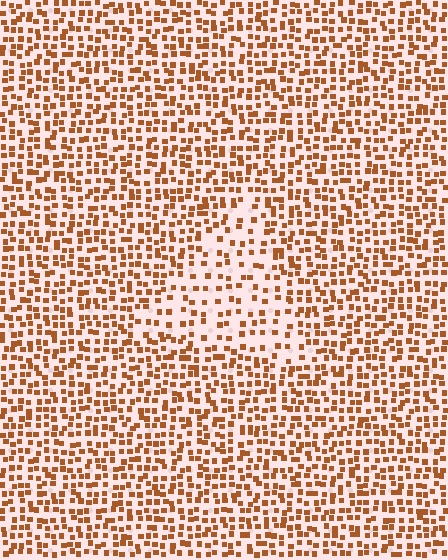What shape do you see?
I see a triangle.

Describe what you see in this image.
The image contains small brown elements arranged at two different densities. A triangle-shaped region is visible where the elements are less densely packed than the surrounding area.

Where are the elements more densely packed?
The elements are more densely packed outside the triangle boundary.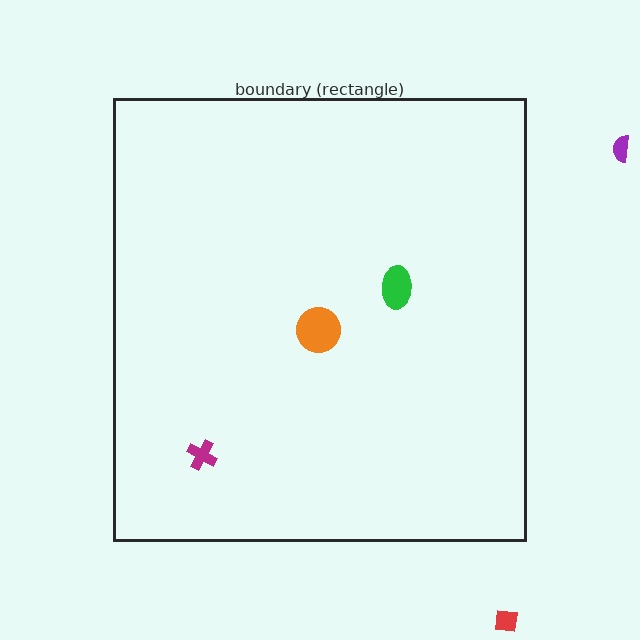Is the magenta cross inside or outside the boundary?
Inside.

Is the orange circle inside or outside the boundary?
Inside.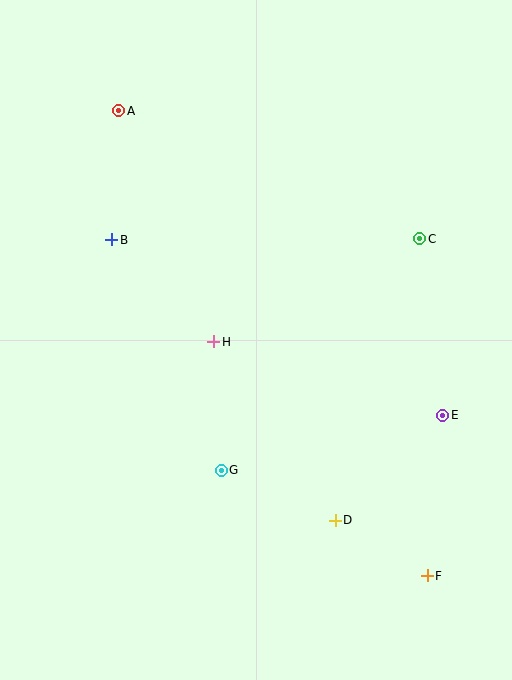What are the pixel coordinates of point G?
Point G is at (221, 470).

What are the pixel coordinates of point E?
Point E is at (443, 415).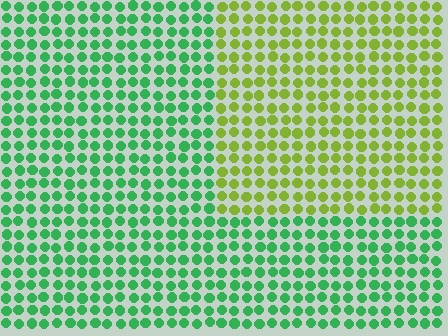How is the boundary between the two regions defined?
The boundary is defined purely by a slight shift in hue (about 54 degrees). Spacing, size, and orientation are identical on both sides.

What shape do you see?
I see a rectangle.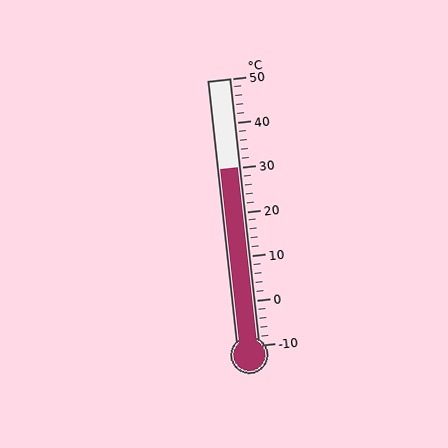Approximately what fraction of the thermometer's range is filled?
The thermometer is filled to approximately 65% of its range.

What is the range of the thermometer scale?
The thermometer scale ranges from -10°C to 50°C.